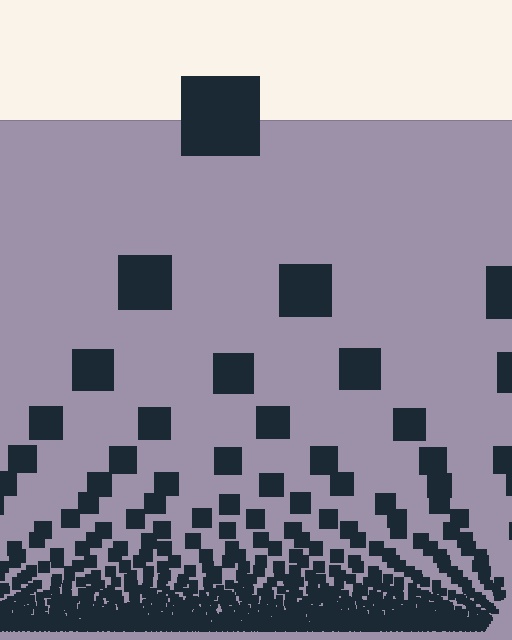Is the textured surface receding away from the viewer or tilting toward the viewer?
The surface appears to tilt toward the viewer. Texture elements get larger and sparser toward the top.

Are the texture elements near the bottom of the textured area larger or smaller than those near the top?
Smaller. The gradient is inverted — elements near the bottom are smaller and denser.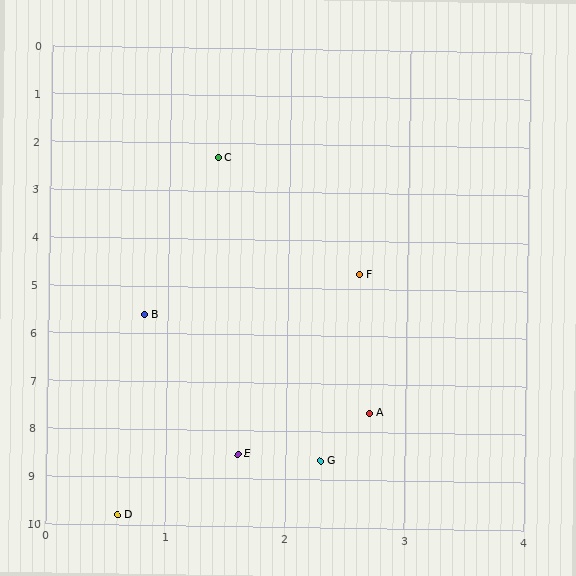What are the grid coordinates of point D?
Point D is at approximately (0.6, 9.8).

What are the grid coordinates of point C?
Point C is at approximately (1.4, 2.3).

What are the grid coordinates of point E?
Point E is at approximately (1.6, 8.5).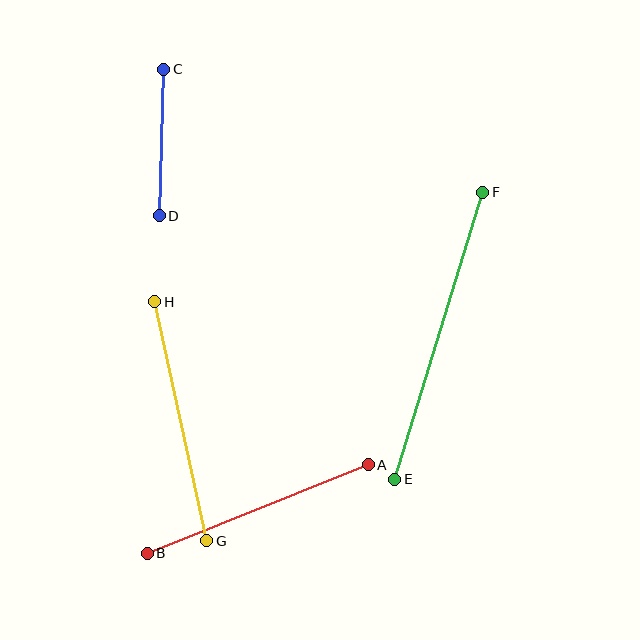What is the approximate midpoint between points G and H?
The midpoint is at approximately (181, 421) pixels.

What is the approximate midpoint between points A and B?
The midpoint is at approximately (258, 509) pixels.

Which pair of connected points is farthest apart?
Points E and F are farthest apart.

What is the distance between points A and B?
The distance is approximately 238 pixels.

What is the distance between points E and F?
The distance is approximately 300 pixels.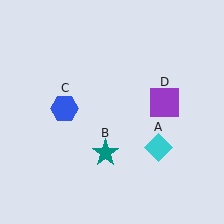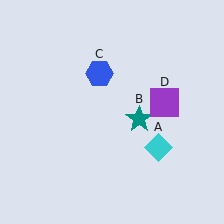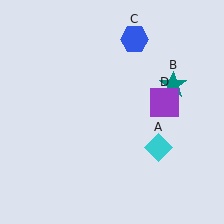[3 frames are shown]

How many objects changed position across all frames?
2 objects changed position: teal star (object B), blue hexagon (object C).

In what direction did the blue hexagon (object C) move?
The blue hexagon (object C) moved up and to the right.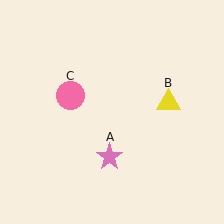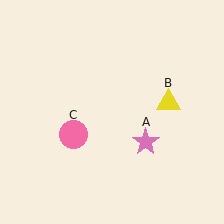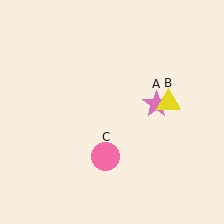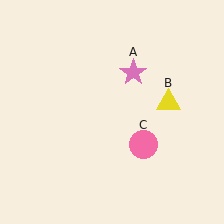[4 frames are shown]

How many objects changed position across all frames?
2 objects changed position: pink star (object A), pink circle (object C).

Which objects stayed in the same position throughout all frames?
Yellow triangle (object B) remained stationary.